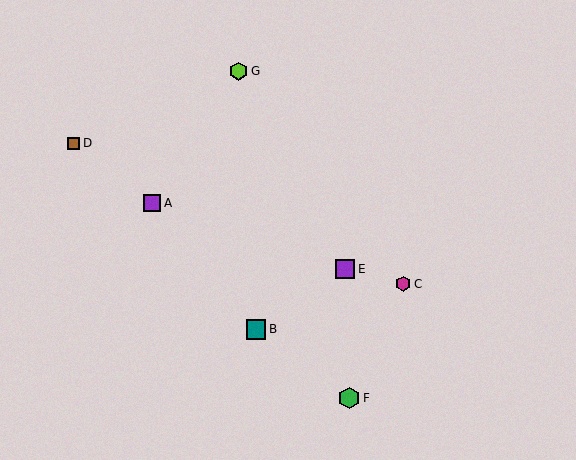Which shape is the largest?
The green hexagon (labeled F) is the largest.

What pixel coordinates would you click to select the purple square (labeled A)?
Click at (152, 203) to select the purple square A.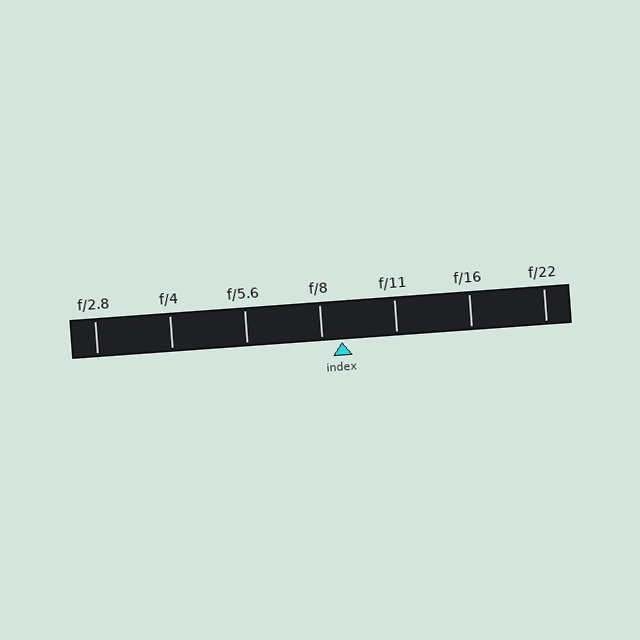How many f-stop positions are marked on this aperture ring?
There are 7 f-stop positions marked.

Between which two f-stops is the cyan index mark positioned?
The index mark is between f/8 and f/11.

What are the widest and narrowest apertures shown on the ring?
The widest aperture shown is f/2.8 and the narrowest is f/22.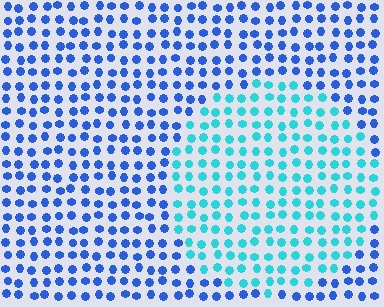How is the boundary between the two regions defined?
The boundary is defined purely by a slight shift in hue (about 41 degrees). Spacing, size, and orientation are identical on both sides.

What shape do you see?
I see a circle.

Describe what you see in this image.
The image is filled with small blue elements in a uniform arrangement. A circle-shaped region is visible where the elements are tinted to a slightly different hue, forming a subtle color boundary.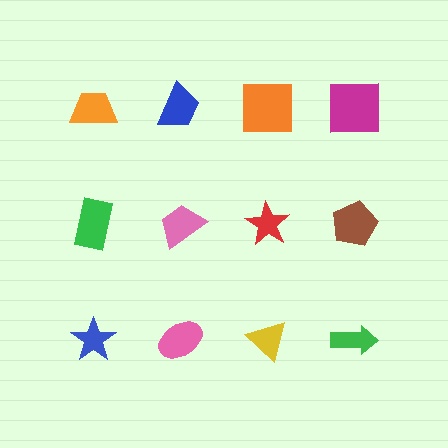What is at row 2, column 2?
A pink trapezoid.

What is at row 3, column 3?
A yellow triangle.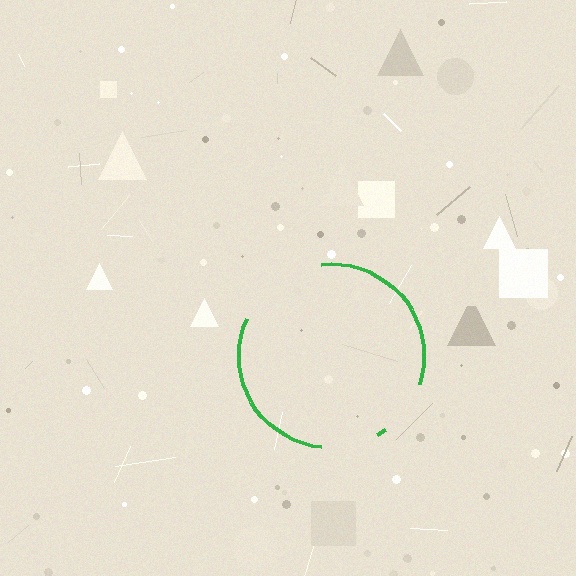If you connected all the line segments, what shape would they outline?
They would outline a circle.